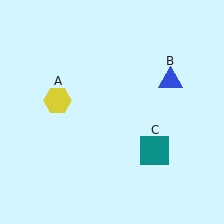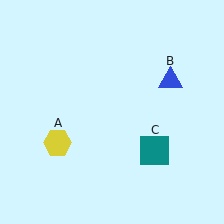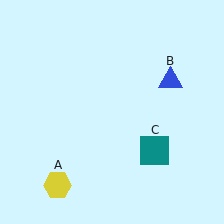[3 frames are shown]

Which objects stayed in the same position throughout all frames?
Blue triangle (object B) and teal square (object C) remained stationary.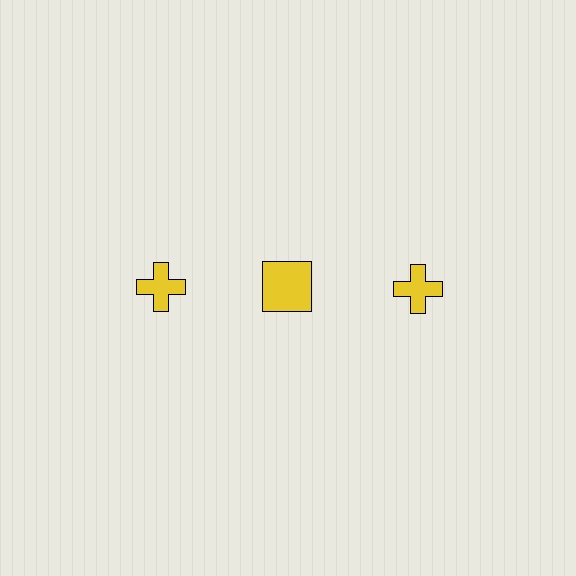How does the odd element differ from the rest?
It has a different shape: square instead of cross.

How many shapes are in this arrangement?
There are 3 shapes arranged in a grid pattern.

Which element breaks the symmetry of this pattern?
The yellow square in the top row, second from left column breaks the symmetry. All other shapes are yellow crosses.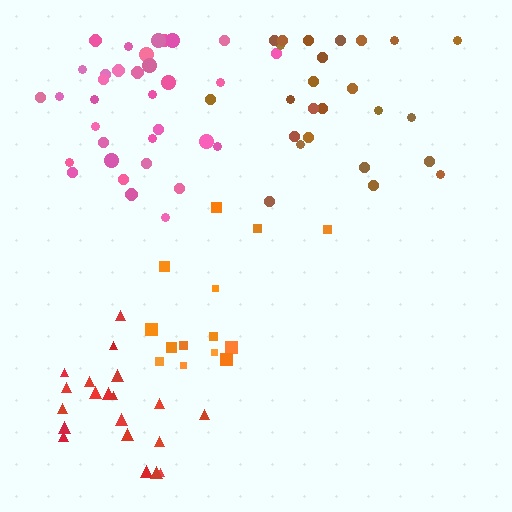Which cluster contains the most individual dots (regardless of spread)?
Pink (34).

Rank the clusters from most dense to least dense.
red, pink, orange, brown.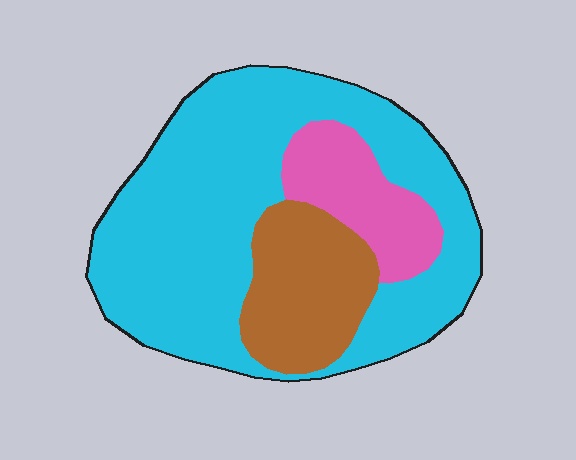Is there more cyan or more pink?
Cyan.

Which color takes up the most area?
Cyan, at roughly 65%.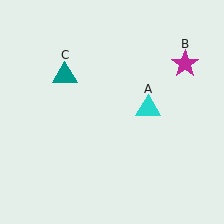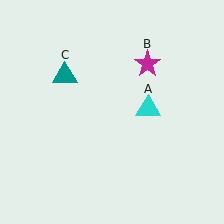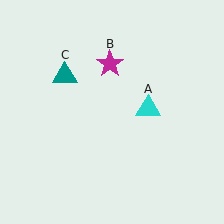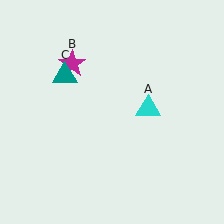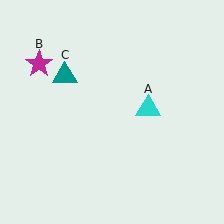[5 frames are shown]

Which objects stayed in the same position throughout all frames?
Cyan triangle (object A) and teal triangle (object C) remained stationary.